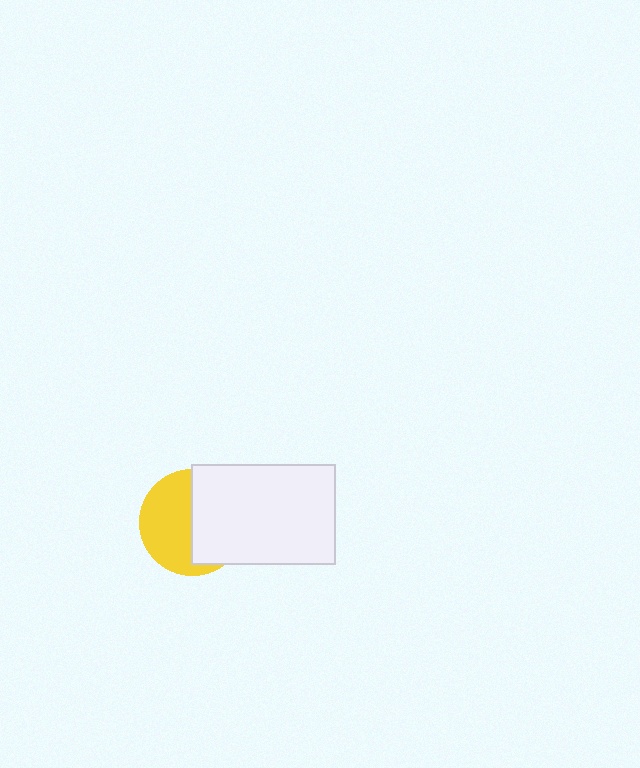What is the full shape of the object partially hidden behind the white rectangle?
The partially hidden object is a yellow circle.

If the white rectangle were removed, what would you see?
You would see the complete yellow circle.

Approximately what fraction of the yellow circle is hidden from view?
Roughly 49% of the yellow circle is hidden behind the white rectangle.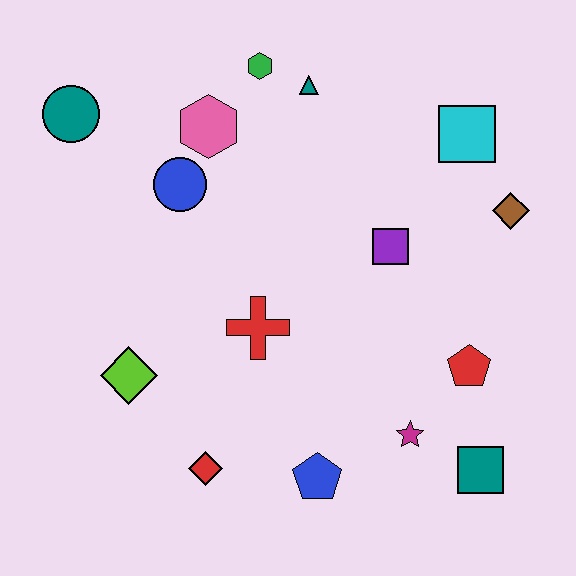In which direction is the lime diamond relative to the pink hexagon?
The lime diamond is below the pink hexagon.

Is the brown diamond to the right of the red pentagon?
Yes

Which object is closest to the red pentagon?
The magenta star is closest to the red pentagon.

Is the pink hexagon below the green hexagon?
Yes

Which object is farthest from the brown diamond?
The teal circle is farthest from the brown diamond.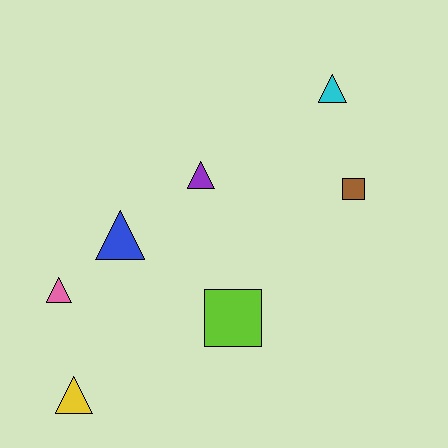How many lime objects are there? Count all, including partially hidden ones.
There is 1 lime object.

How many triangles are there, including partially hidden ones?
There are 5 triangles.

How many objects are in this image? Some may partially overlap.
There are 7 objects.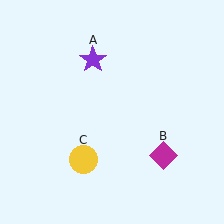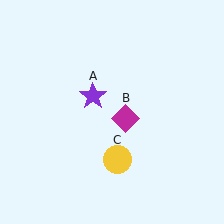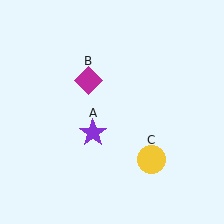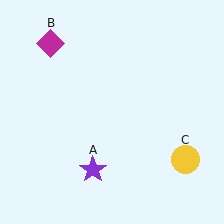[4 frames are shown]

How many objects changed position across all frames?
3 objects changed position: purple star (object A), magenta diamond (object B), yellow circle (object C).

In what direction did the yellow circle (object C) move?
The yellow circle (object C) moved right.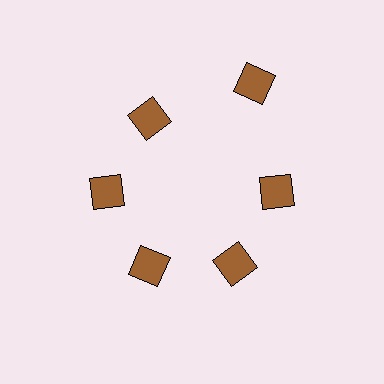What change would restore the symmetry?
The symmetry would be restored by moving it inward, back onto the ring so that all 6 diamonds sit at equal angles and equal distance from the center.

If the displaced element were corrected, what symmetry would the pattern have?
It would have 6-fold rotational symmetry — the pattern would map onto itself every 60 degrees.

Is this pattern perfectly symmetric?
No. The 6 brown diamonds are arranged in a ring, but one element near the 1 o'clock position is pushed outward from the center, breaking the 6-fold rotational symmetry.